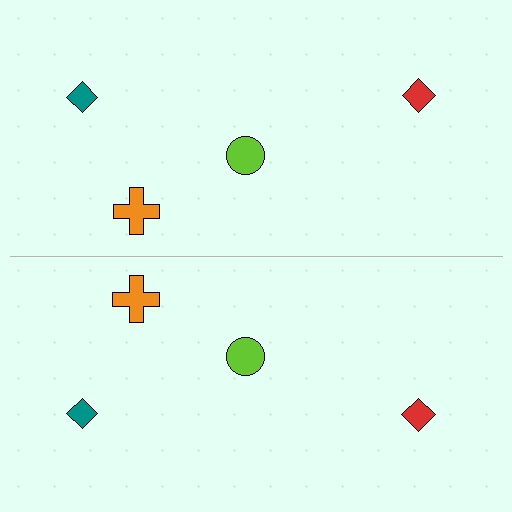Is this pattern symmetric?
Yes, this pattern has bilateral (reflection) symmetry.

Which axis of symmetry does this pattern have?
The pattern has a horizontal axis of symmetry running through the center of the image.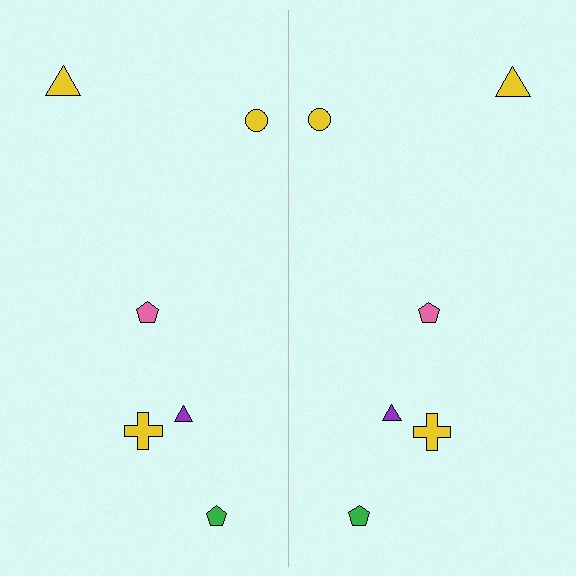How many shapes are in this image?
There are 12 shapes in this image.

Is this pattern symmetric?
Yes, this pattern has bilateral (reflection) symmetry.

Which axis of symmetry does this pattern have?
The pattern has a vertical axis of symmetry running through the center of the image.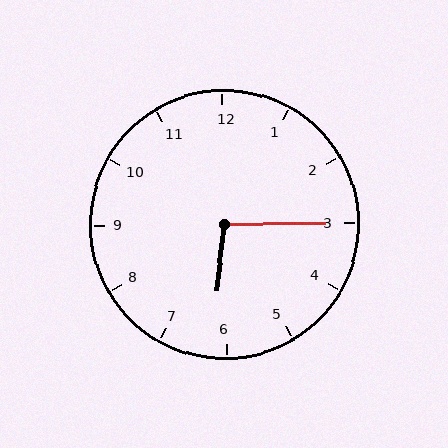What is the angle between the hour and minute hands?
Approximately 98 degrees.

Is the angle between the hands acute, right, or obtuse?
It is obtuse.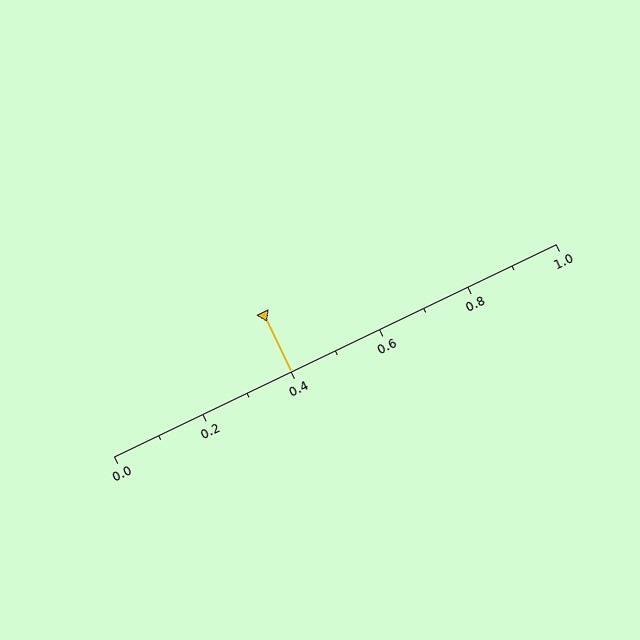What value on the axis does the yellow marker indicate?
The marker indicates approximately 0.4.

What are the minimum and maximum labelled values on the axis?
The axis runs from 0.0 to 1.0.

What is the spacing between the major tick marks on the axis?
The major ticks are spaced 0.2 apart.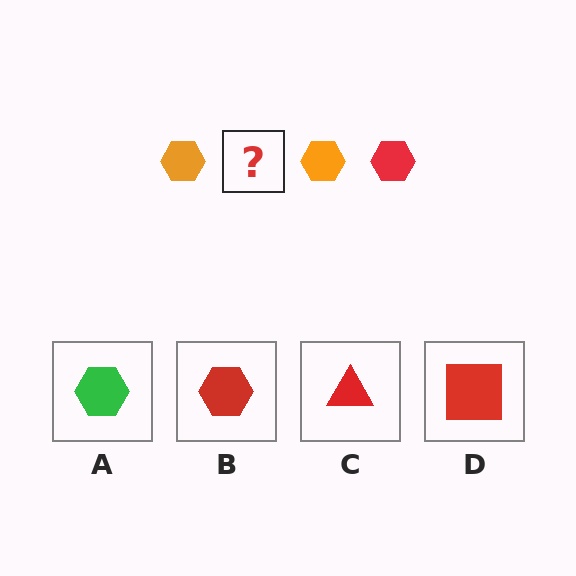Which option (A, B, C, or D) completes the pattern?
B.